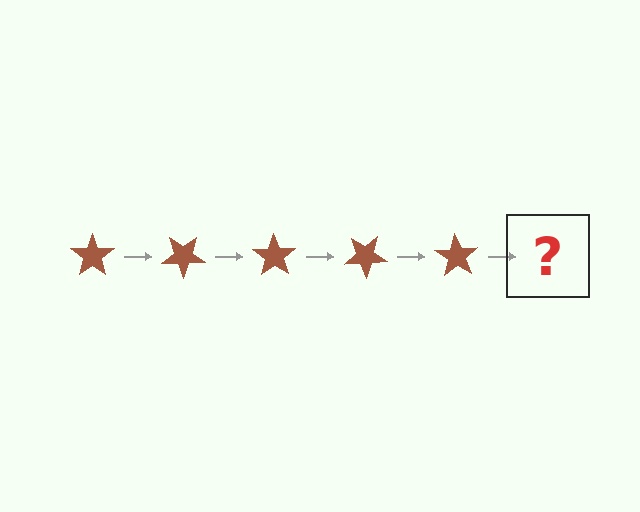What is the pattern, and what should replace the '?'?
The pattern is that the star rotates 35 degrees each step. The '?' should be a brown star rotated 175 degrees.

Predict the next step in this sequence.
The next step is a brown star rotated 175 degrees.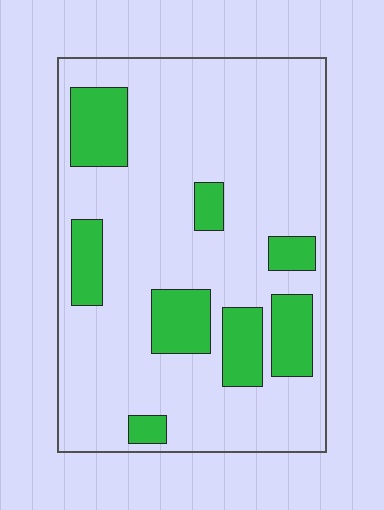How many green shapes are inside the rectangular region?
8.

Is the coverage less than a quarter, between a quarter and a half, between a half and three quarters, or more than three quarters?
Less than a quarter.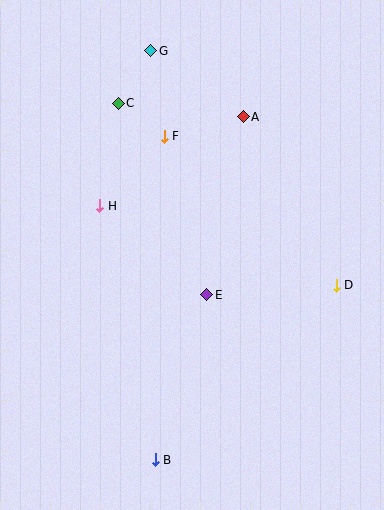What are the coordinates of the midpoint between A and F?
The midpoint between A and F is at (204, 126).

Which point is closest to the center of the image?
Point E at (207, 295) is closest to the center.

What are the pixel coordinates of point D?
Point D is at (336, 285).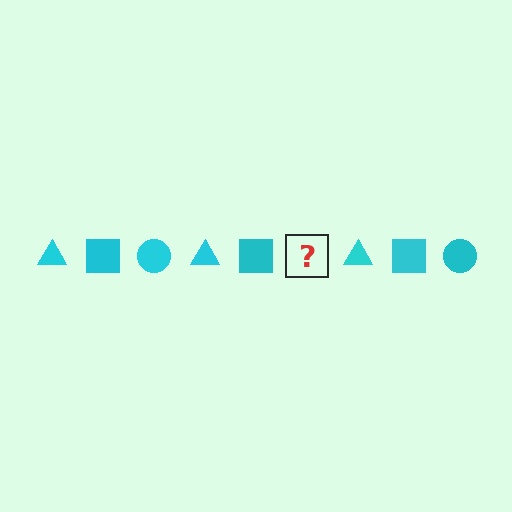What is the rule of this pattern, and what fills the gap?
The rule is that the pattern cycles through triangle, square, circle shapes in cyan. The gap should be filled with a cyan circle.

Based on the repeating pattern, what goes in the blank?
The blank should be a cyan circle.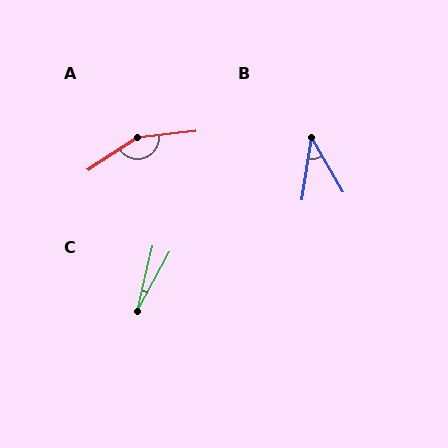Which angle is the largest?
A, at approximately 153 degrees.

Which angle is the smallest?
C, at approximately 16 degrees.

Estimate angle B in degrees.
Approximately 38 degrees.